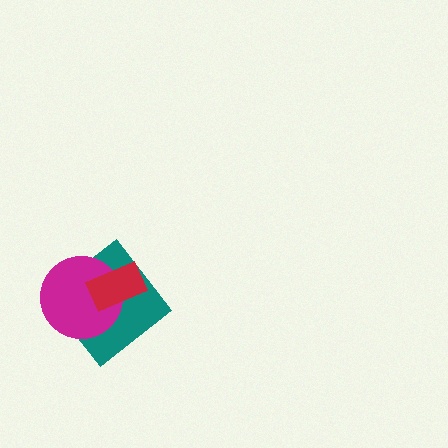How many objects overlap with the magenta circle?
2 objects overlap with the magenta circle.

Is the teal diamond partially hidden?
Yes, it is partially covered by another shape.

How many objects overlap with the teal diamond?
2 objects overlap with the teal diamond.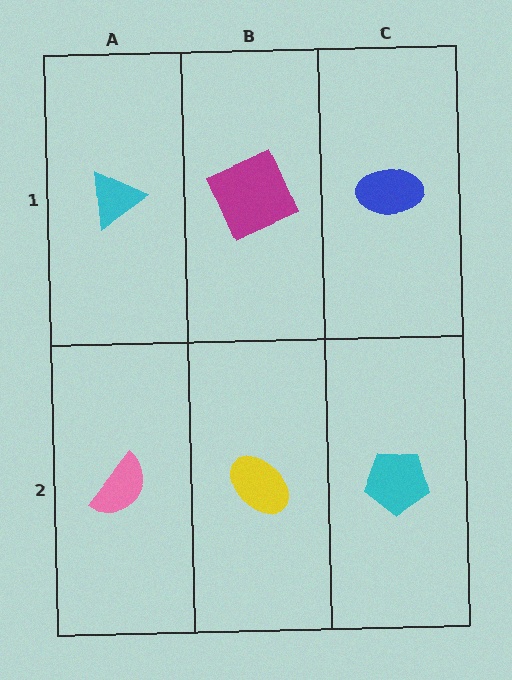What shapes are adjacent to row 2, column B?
A magenta square (row 1, column B), a pink semicircle (row 2, column A), a cyan pentagon (row 2, column C).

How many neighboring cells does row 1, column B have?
3.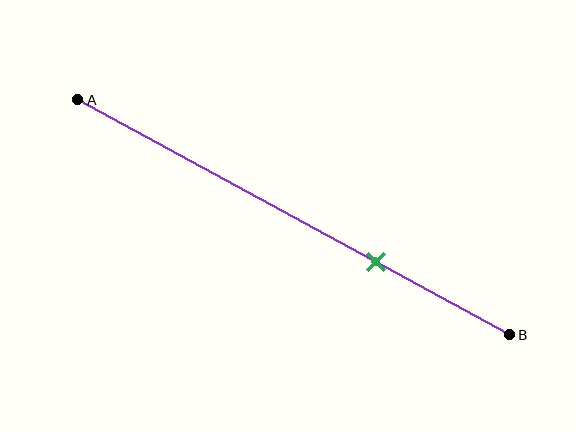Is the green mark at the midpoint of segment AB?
No, the mark is at about 70% from A, not at the 50% midpoint.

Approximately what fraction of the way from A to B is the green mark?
The green mark is approximately 70% of the way from A to B.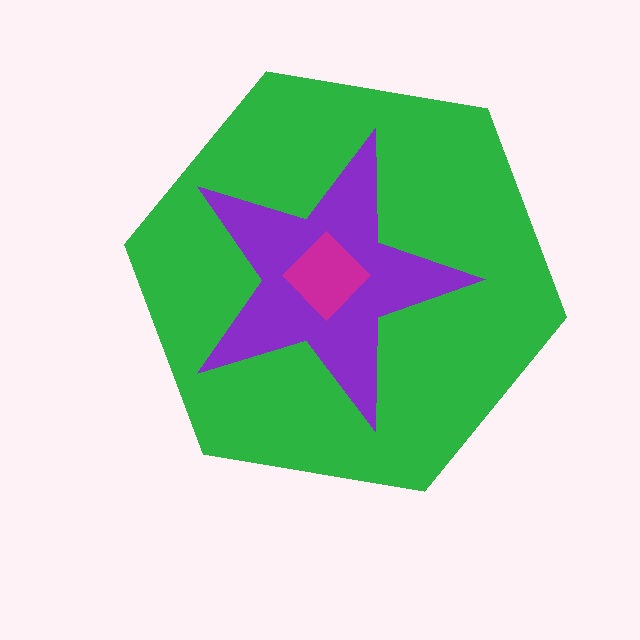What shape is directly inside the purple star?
The magenta diamond.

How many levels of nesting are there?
3.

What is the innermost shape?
The magenta diamond.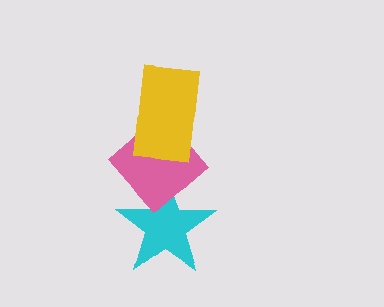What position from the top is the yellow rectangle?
The yellow rectangle is 1st from the top.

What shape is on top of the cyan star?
The pink diamond is on top of the cyan star.